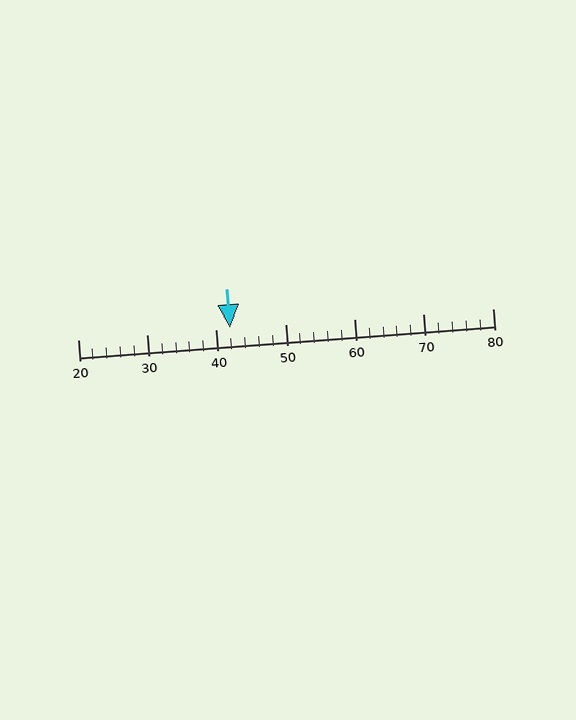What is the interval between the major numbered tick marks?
The major tick marks are spaced 10 units apart.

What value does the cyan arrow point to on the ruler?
The cyan arrow points to approximately 42.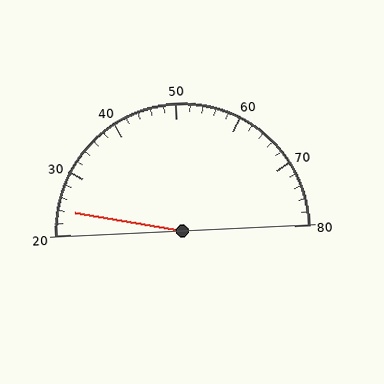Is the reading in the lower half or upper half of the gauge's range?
The reading is in the lower half of the range (20 to 80).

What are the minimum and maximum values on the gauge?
The gauge ranges from 20 to 80.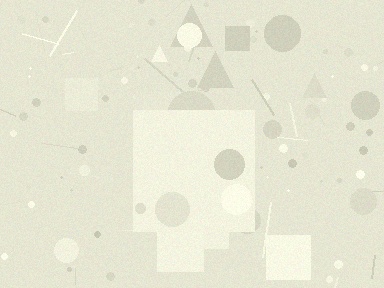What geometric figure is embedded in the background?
A square is embedded in the background.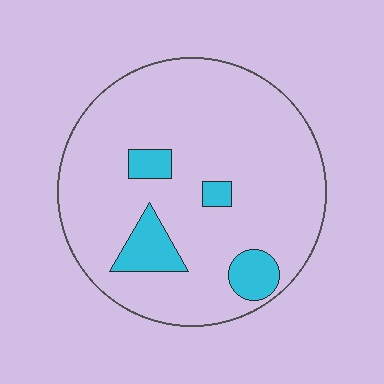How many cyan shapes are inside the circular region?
4.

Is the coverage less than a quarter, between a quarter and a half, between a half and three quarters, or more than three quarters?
Less than a quarter.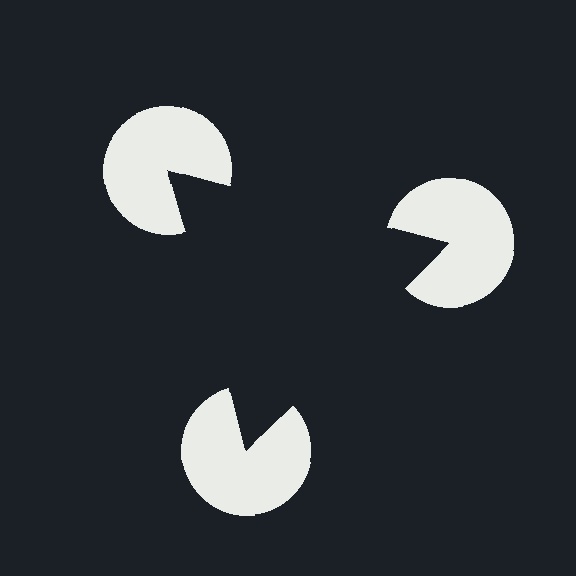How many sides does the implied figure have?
3 sides.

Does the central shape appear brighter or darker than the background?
It typically appears slightly darker than the background, even though no actual brightness change is drawn.